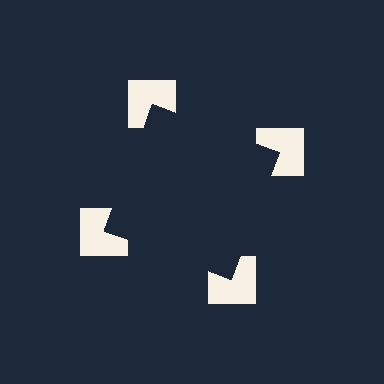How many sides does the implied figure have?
4 sides.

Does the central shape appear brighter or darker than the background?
It typically appears slightly darker than the background, even though no actual brightness change is drawn.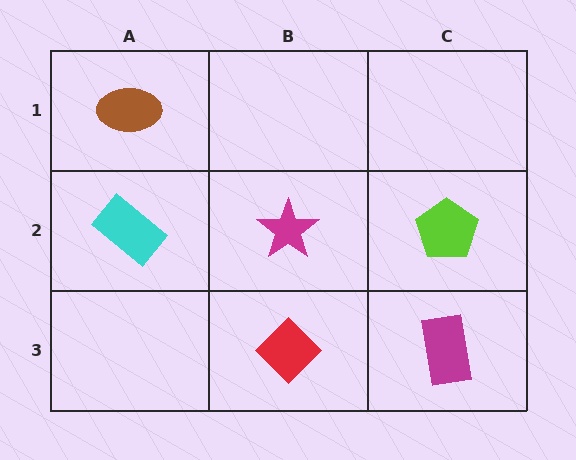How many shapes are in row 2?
3 shapes.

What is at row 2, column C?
A lime pentagon.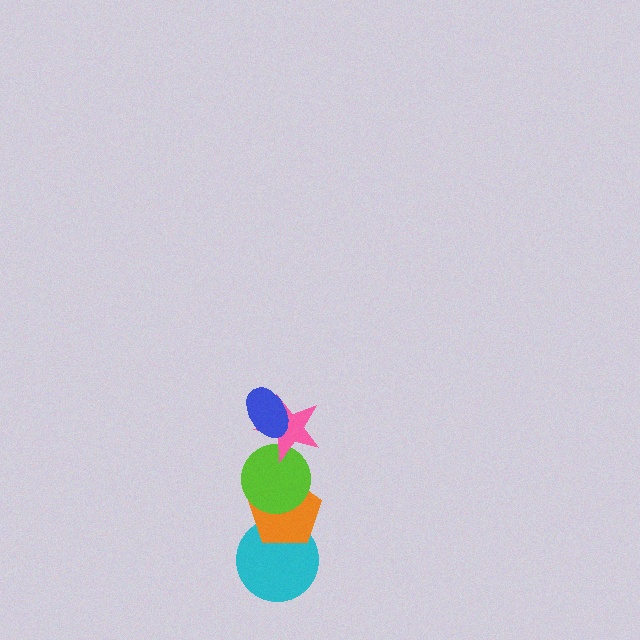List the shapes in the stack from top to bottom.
From top to bottom: the blue ellipse, the pink star, the lime circle, the orange pentagon, the cyan circle.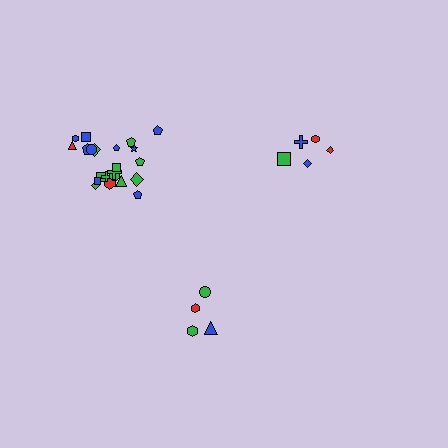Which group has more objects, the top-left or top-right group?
The top-left group.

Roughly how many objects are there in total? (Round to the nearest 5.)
Roughly 30 objects in total.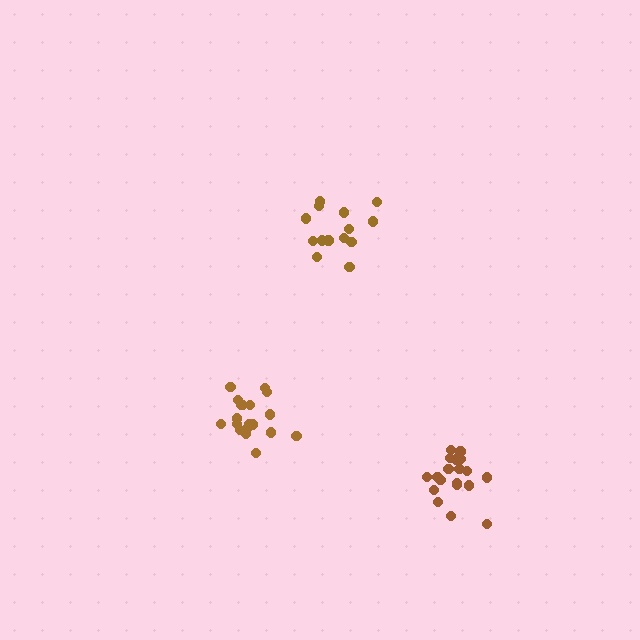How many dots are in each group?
Group 1: 19 dots, Group 2: 14 dots, Group 3: 19 dots (52 total).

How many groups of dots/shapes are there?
There are 3 groups.